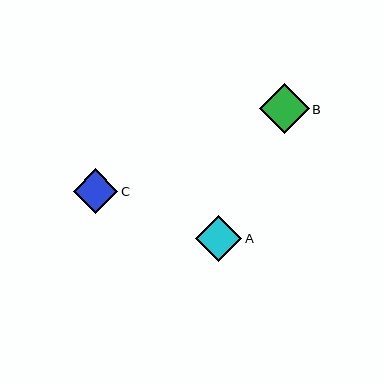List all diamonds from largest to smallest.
From largest to smallest: B, A, C.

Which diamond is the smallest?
Diamond C is the smallest with a size of approximately 45 pixels.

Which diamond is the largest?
Diamond B is the largest with a size of approximately 50 pixels.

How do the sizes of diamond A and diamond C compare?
Diamond A and diamond C are approximately the same size.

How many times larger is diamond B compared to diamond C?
Diamond B is approximately 1.1 times the size of diamond C.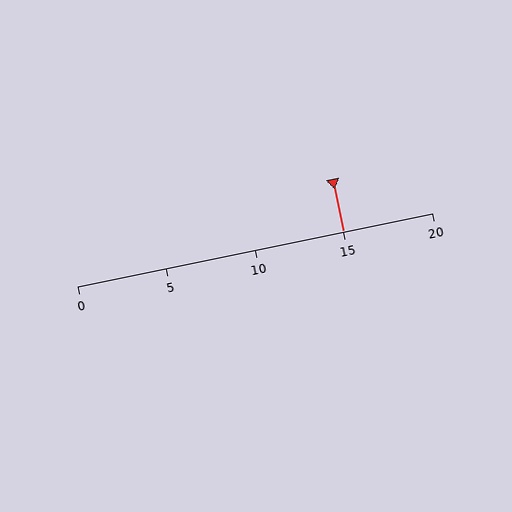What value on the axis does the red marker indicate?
The marker indicates approximately 15.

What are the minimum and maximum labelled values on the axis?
The axis runs from 0 to 20.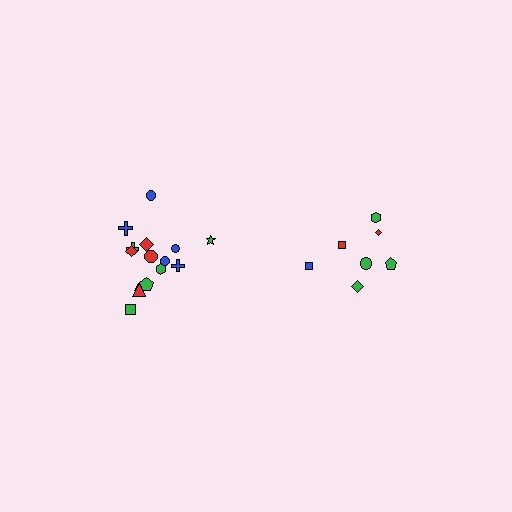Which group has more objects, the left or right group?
The left group.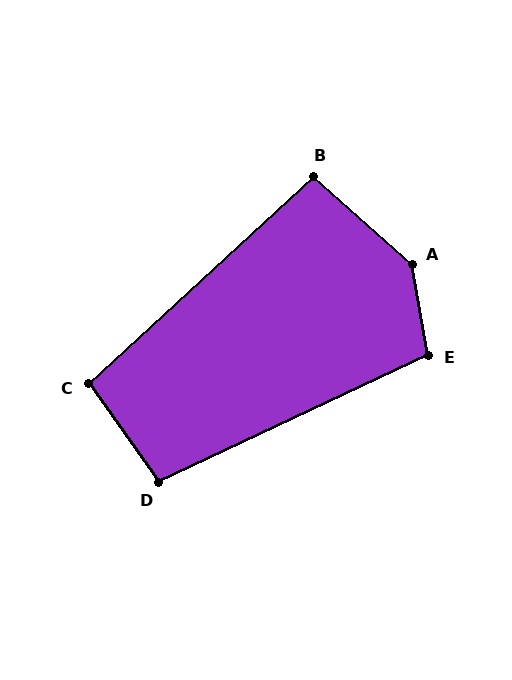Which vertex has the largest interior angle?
A, at approximately 142 degrees.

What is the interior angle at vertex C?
Approximately 98 degrees (obtuse).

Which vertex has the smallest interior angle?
B, at approximately 96 degrees.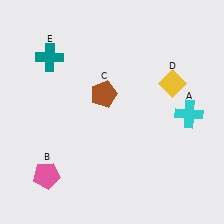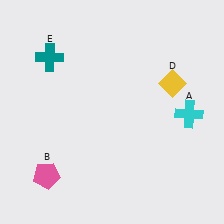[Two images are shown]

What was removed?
The brown pentagon (C) was removed in Image 2.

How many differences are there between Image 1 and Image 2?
There is 1 difference between the two images.